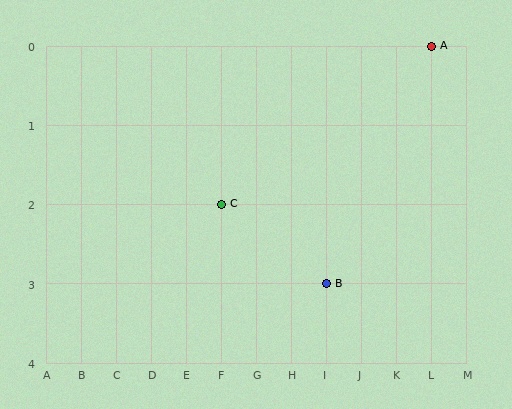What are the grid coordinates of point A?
Point A is at grid coordinates (L, 0).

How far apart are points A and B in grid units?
Points A and B are 3 columns and 3 rows apart (about 4.2 grid units diagonally).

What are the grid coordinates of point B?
Point B is at grid coordinates (I, 3).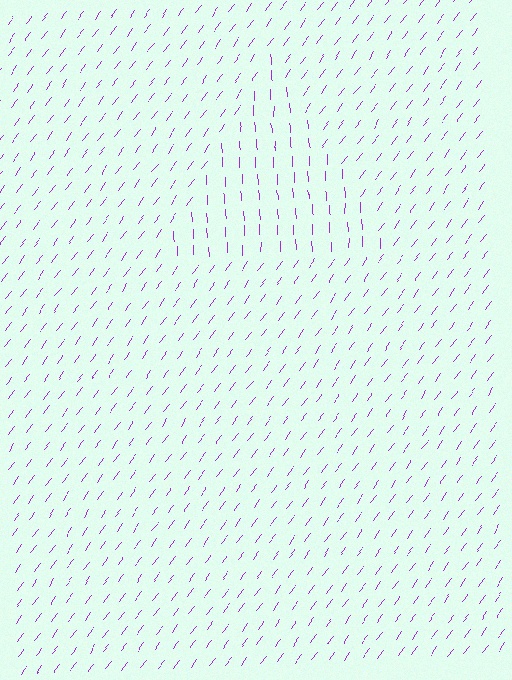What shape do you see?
I see a triangle.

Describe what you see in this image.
The image is filled with small purple line segments. A triangle region in the image has lines oriented differently from the surrounding lines, creating a visible texture boundary.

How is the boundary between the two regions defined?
The boundary is defined purely by a change in line orientation (approximately 38 degrees difference). All lines are the same color and thickness.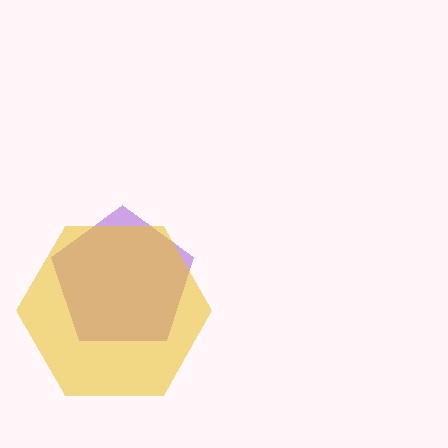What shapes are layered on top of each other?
The layered shapes are: a purple pentagon, a yellow hexagon.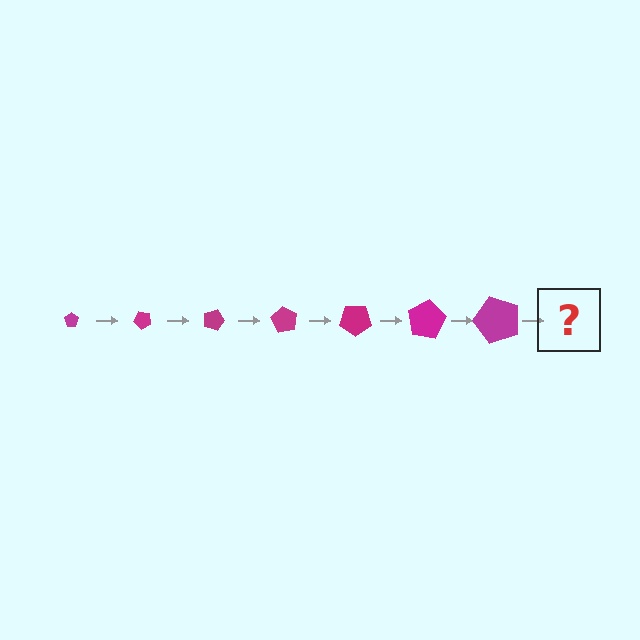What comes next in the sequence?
The next element should be a pentagon, larger than the previous one and rotated 315 degrees from the start.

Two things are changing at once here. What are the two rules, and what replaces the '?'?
The two rules are that the pentagon grows larger each step and it rotates 45 degrees each step. The '?' should be a pentagon, larger than the previous one and rotated 315 degrees from the start.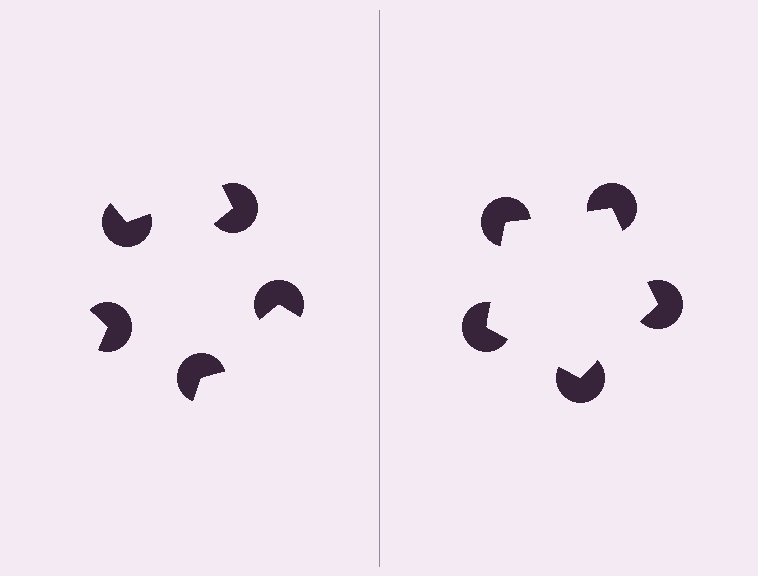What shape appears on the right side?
An illusory pentagon.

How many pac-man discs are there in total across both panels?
10 — 5 on each side.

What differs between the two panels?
The pac-man discs are positioned identically on both sides; only the wedge orientations differ. On the right they align to a pentagon; on the left they are misaligned.